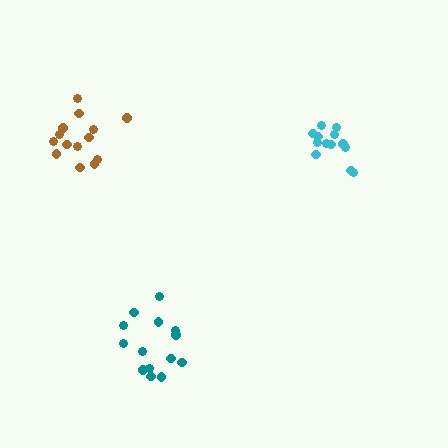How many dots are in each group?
Group 1: 14 dots, Group 2: 14 dots, Group 3: 13 dots (41 total).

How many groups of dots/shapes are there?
There are 3 groups.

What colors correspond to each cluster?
The clusters are colored: brown, teal, cyan.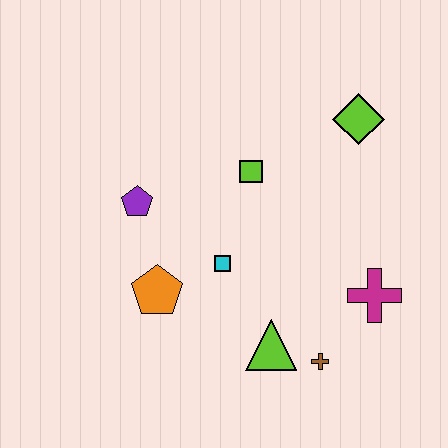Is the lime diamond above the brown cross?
Yes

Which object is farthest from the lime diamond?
The orange pentagon is farthest from the lime diamond.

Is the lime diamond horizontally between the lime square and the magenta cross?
Yes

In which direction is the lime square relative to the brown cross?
The lime square is above the brown cross.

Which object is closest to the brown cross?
The lime triangle is closest to the brown cross.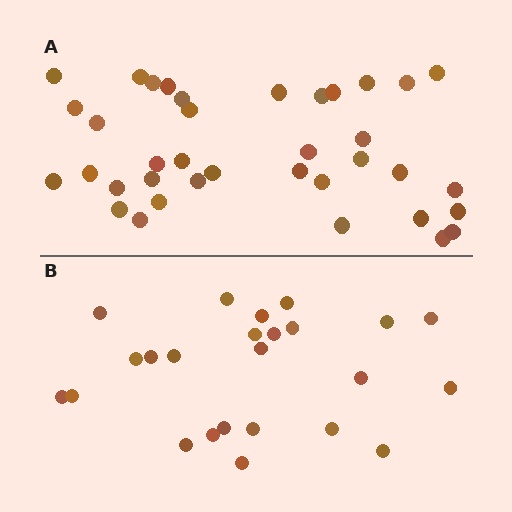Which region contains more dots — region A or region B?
Region A (the top region) has more dots.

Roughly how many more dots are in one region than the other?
Region A has approximately 15 more dots than region B.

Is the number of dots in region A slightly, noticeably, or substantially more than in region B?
Region A has substantially more. The ratio is roughly 1.5 to 1.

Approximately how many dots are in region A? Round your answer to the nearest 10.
About 40 dots. (The exact count is 37, which rounds to 40.)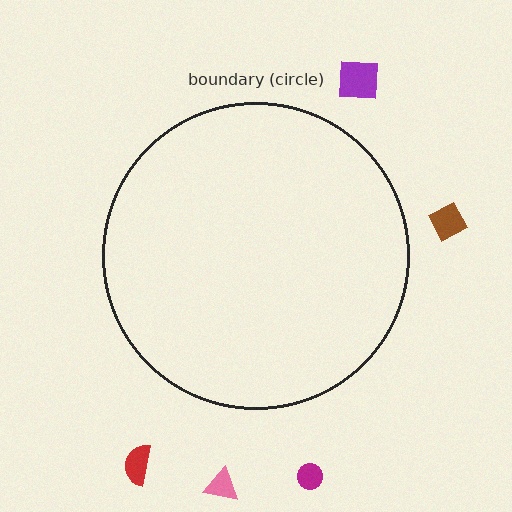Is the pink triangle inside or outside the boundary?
Outside.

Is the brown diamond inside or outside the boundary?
Outside.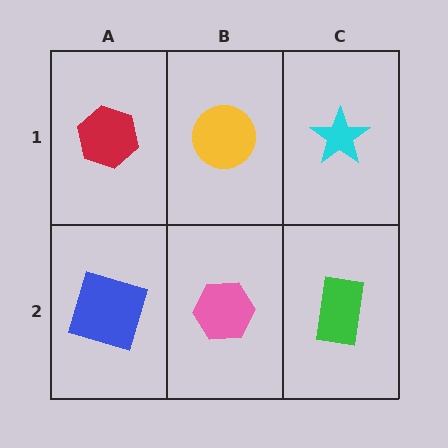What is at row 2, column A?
A blue square.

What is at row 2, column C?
A green rectangle.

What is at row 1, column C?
A cyan star.